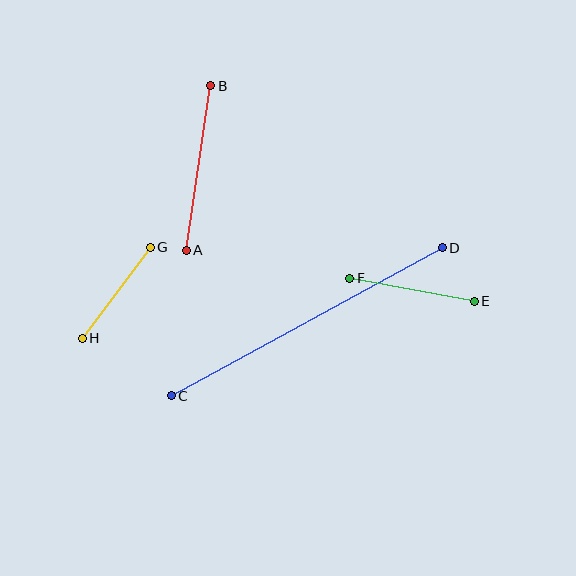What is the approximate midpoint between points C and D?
The midpoint is at approximately (307, 322) pixels.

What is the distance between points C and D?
The distance is approximately 309 pixels.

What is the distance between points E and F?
The distance is approximately 127 pixels.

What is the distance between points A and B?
The distance is approximately 166 pixels.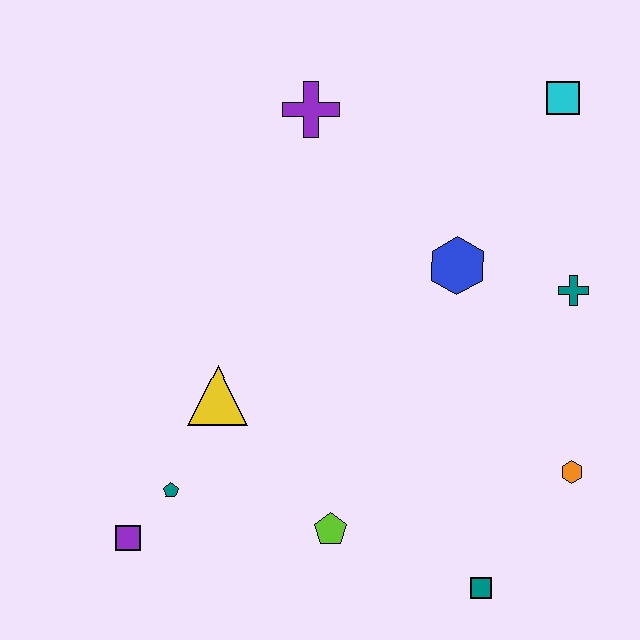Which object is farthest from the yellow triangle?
The cyan square is farthest from the yellow triangle.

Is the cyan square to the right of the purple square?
Yes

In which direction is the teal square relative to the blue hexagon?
The teal square is below the blue hexagon.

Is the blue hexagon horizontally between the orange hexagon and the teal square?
No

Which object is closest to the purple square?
The teal pentagon is closest to the purple square.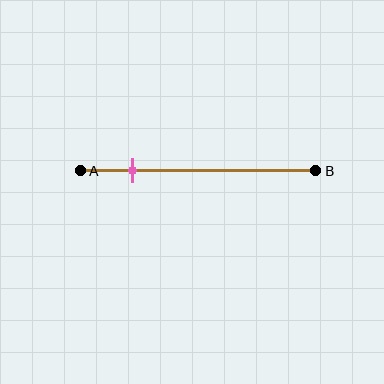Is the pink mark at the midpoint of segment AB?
No, the mark is at about 20% from A, not at the 50% midpoint.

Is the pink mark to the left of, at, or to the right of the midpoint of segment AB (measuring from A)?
The pink mark is to the left of the midpoint of segment AB.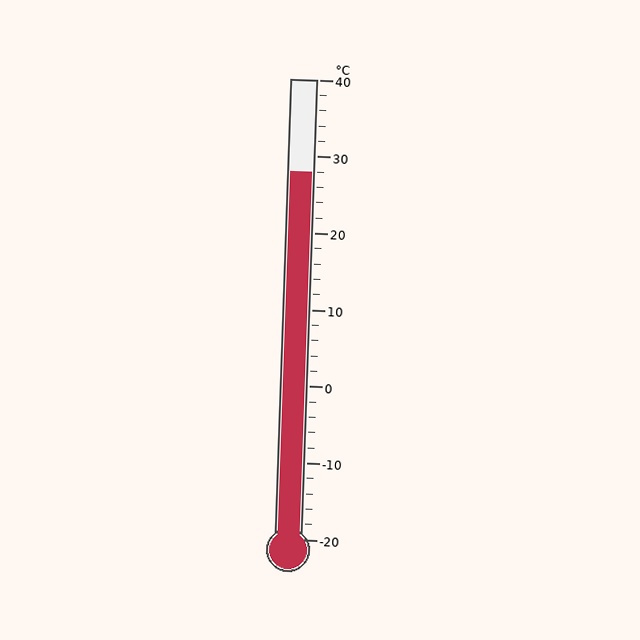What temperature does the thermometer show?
The thermometer shows approximately 28°C.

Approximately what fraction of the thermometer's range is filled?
The thermometer is filled to approximately 80% of its range.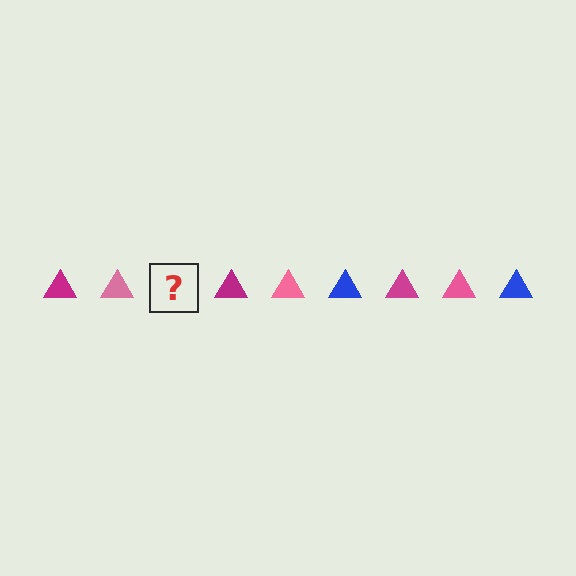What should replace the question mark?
The question mark should be replaced with a blue triangle.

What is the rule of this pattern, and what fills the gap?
The rule is that the pattern cycles through magenta, pink, blue triangles. The gap should be filled with a blue triangle.